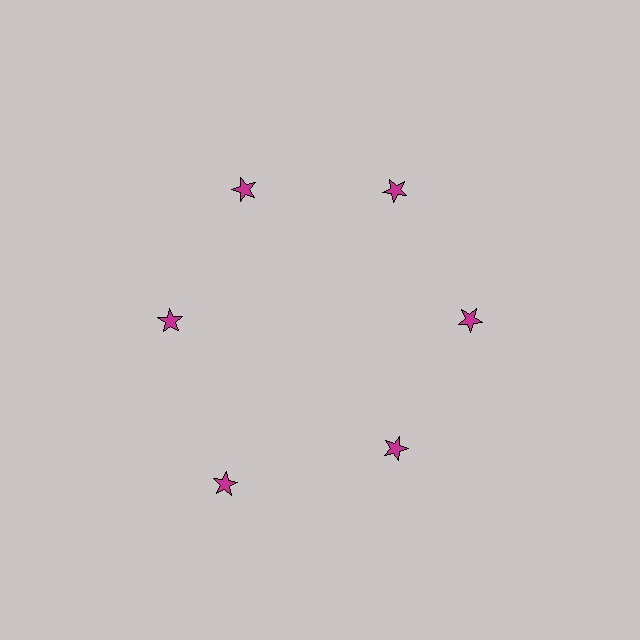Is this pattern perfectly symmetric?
No. The 6 magenta stars are arranged in a ring, but one element near the 7 o'clock position is pushed outward from the center, breaking the 6-fold rotational symmetry.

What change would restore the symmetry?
The symmetry would be restored by moving it inward, back onto the ring so that all 6 stars sit at equal angles and equal distance from the center.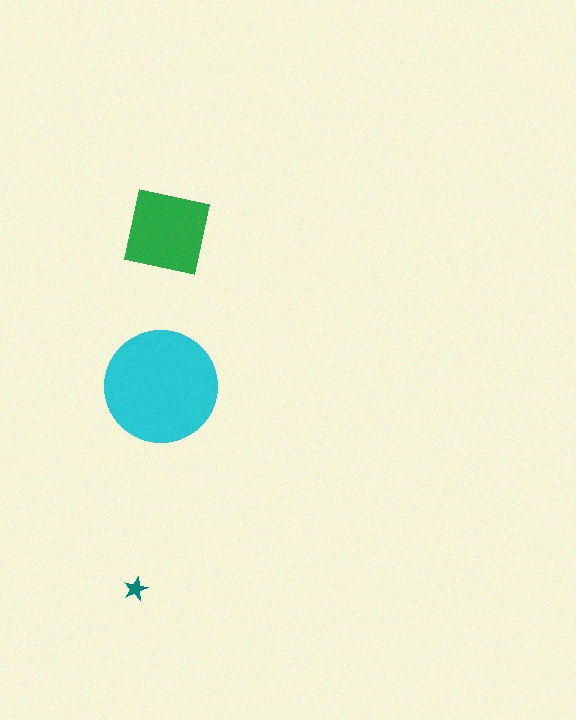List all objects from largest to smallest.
The cyan circle, the green square, the teal star.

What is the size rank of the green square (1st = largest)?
2nd.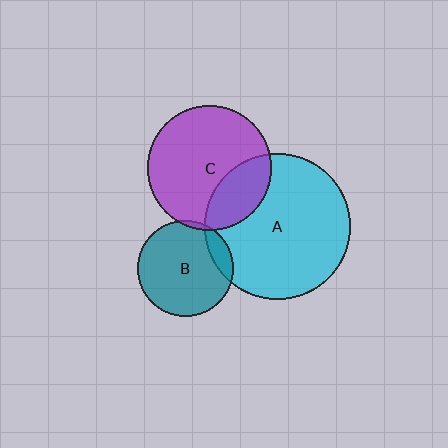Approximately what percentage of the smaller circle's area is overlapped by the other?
Approximately 25%.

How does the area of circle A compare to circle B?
Approximately 2.4 times.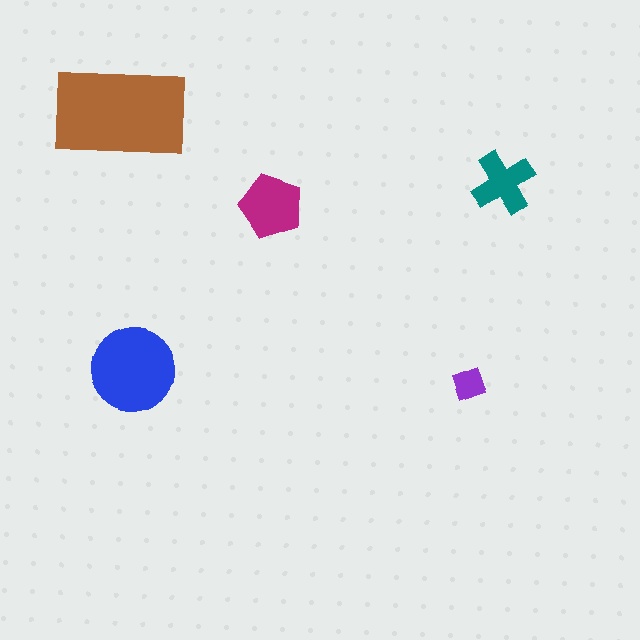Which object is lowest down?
The purple square is bottommost.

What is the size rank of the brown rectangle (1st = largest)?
1st.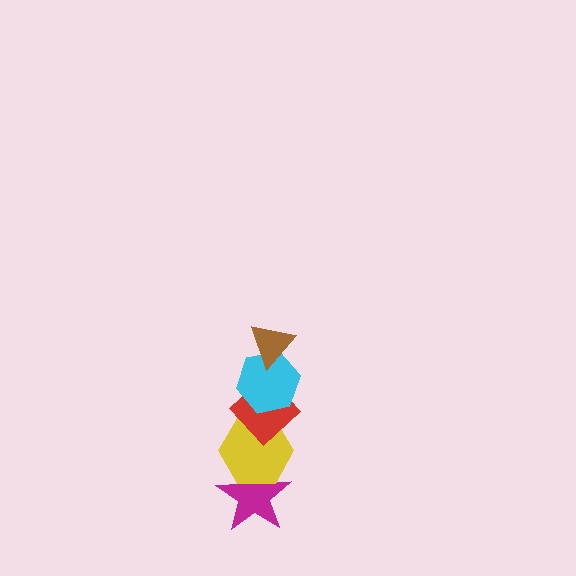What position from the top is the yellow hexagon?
The yellow hexagon is 4th from the top.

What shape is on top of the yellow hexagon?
The red diamond is on top of the yellow hexagon.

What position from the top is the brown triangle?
The brown triangle is 1st from the top.